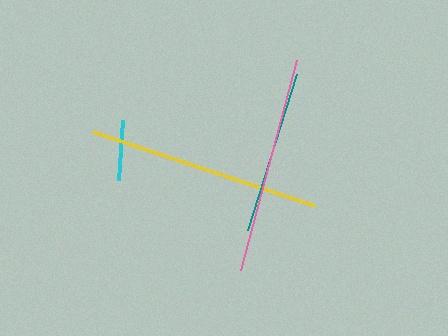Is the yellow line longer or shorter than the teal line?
The yellow line is longer than the teal line.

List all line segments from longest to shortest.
From longest to shortest: yellow, pink, teal, cyan.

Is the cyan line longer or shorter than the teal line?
The teal line is longer than the cyan line.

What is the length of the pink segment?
The pink segment is approximately 218 pixels long.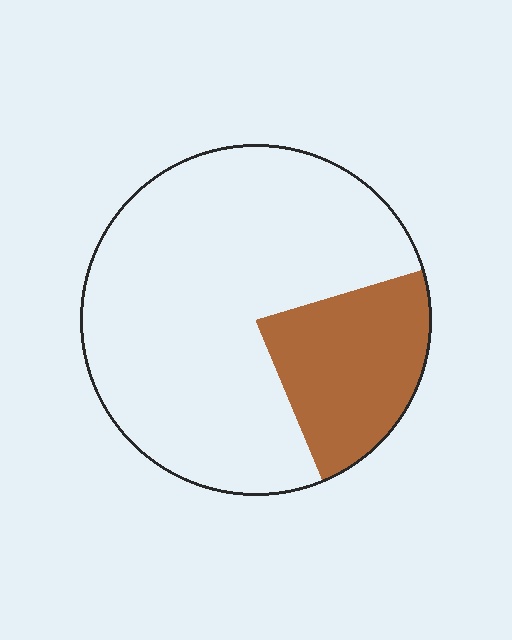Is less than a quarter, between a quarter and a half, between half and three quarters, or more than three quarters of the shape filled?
Less than a quarter.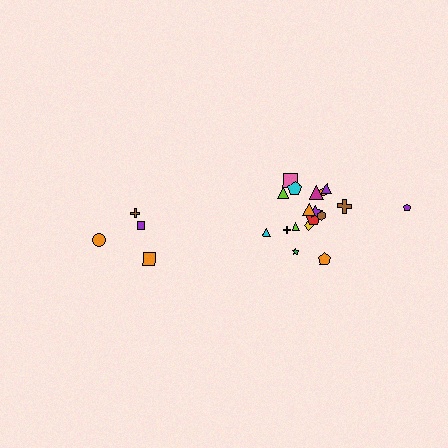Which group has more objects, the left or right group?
The right group.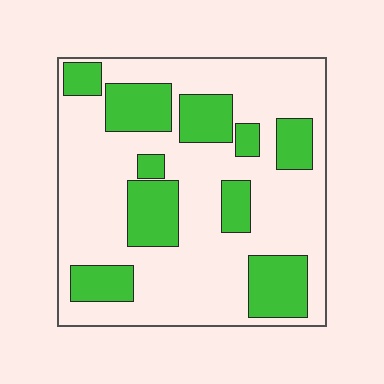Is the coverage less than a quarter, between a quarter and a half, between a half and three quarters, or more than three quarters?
Between a quarter and a half.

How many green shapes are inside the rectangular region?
10.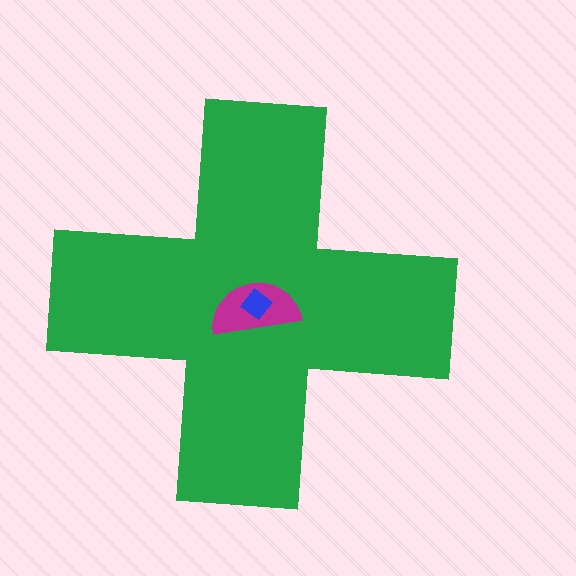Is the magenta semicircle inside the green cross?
Yes.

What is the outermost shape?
The green cross.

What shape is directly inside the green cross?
The magenta semicircle.